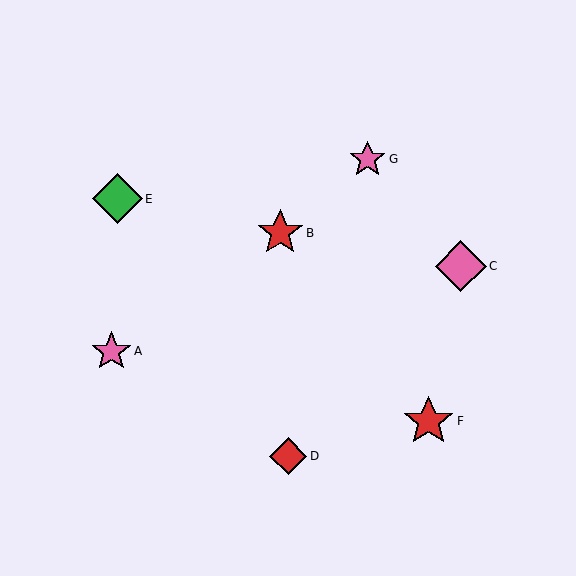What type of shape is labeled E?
Shape E is a green diamond.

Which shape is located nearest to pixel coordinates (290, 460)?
The red diamond (labeled D) at (288, 456) is nearest to that location.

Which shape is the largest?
The pink diamond (labeled C) is the largest.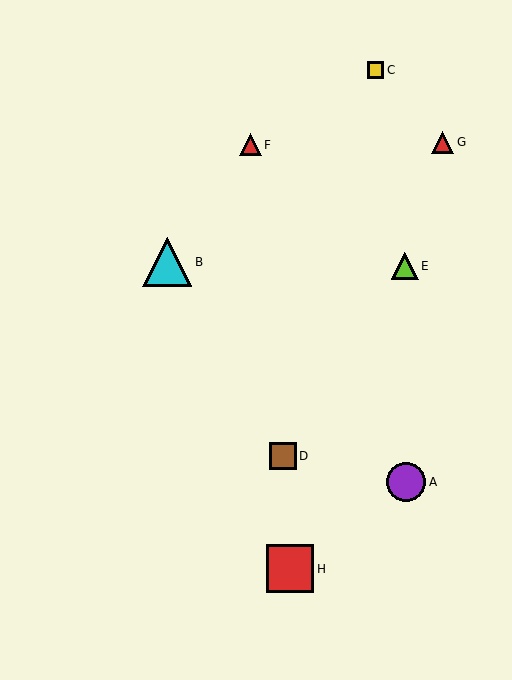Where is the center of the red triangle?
The center of the red triangle is at (250, 145).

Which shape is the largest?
The cyan triangle (labeled B) is the largest.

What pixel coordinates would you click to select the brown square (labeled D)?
Click at (283, 456) to select the brown square D.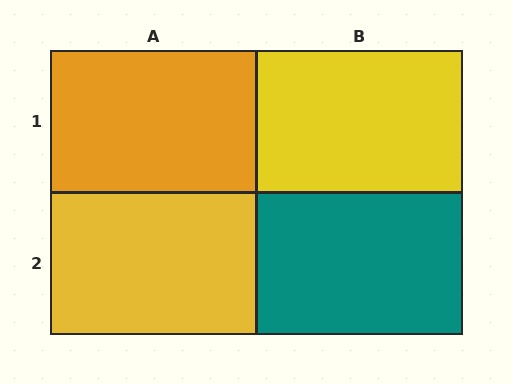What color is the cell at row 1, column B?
Yellow.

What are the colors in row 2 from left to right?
Yellow, teal.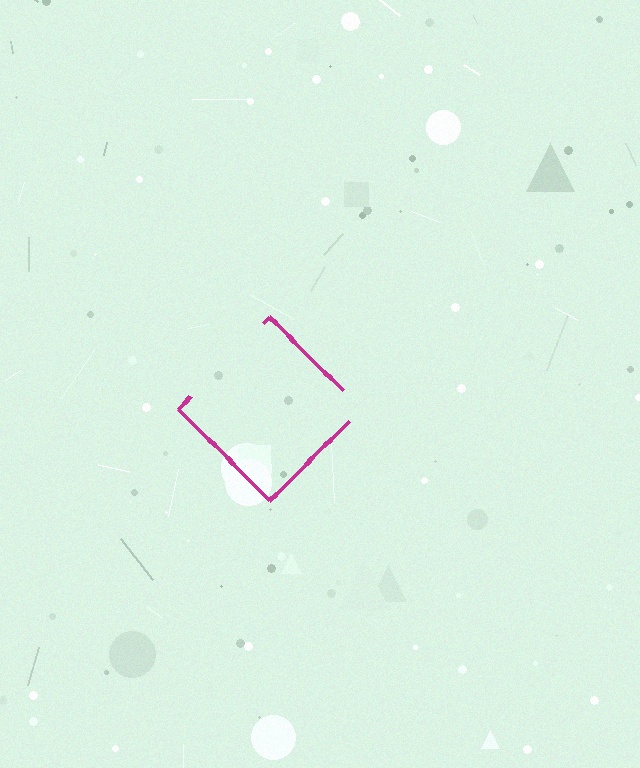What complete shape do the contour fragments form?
The contour fragments form a diamond.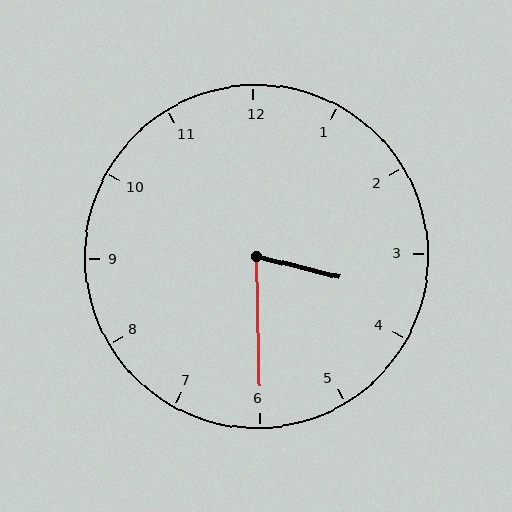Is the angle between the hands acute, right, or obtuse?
It is acute.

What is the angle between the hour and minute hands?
Approximately 75 degrees.